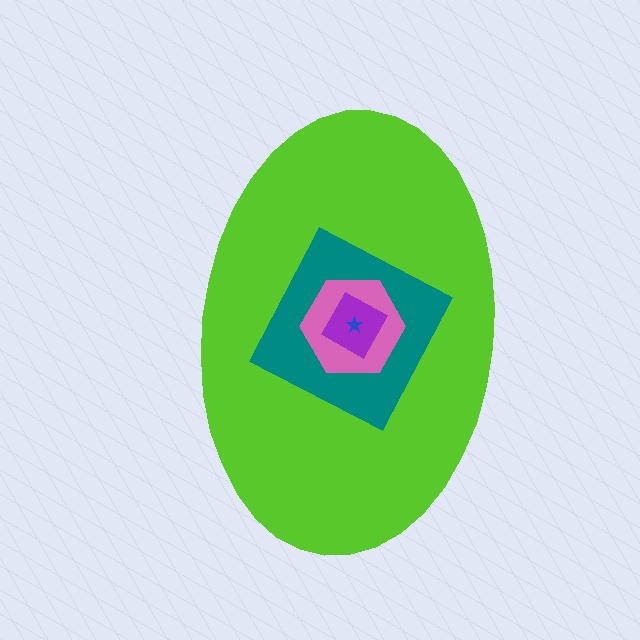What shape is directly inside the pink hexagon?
The purple diamond.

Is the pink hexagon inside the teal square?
Yes.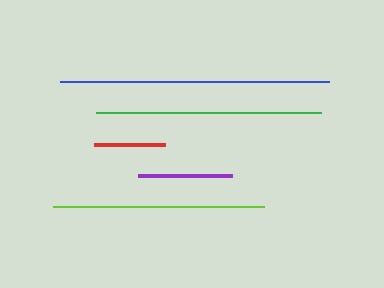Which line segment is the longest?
The blue line is the longest at approximately 270 pixels.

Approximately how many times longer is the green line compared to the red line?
The green line is approximately 3.2 times the length of the red line.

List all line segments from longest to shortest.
From longest to shortest: blue, green, lime, purple, red.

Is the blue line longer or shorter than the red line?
The blue line is longer than the red line.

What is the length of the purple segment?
The purple segment is approximately 94 pixels long.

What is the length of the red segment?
The red segment is approximately 71 pixels long.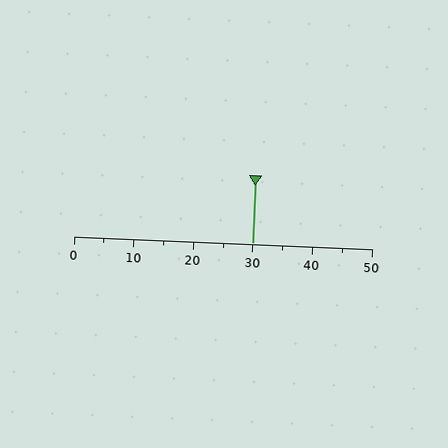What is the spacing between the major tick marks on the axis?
The major ticks are spaced 10 apart.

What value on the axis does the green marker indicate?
The marker indicates approximately 30.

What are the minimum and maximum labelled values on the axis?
The axis runs from 0 to 50.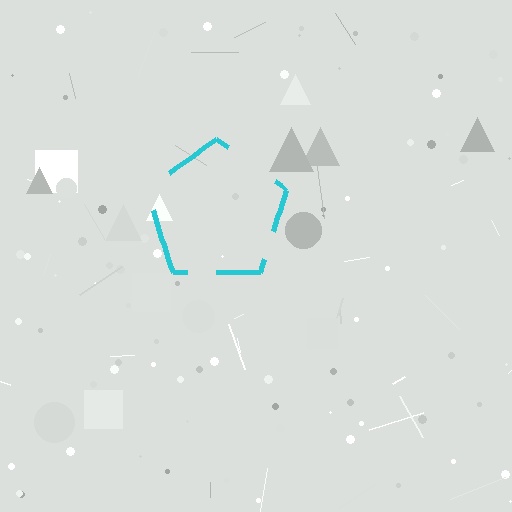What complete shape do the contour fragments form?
The contour fragments form a pentagon.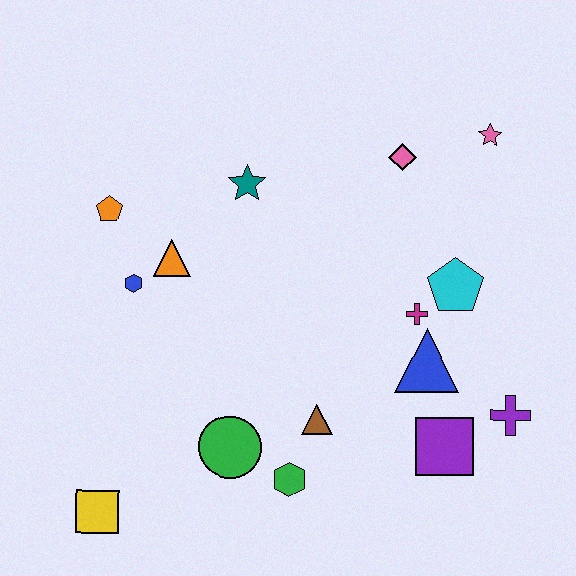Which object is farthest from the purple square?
The orange pentagon is farthest from the purple square.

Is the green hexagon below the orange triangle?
Yes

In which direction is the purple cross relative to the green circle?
The purple cross is to the right of the green circle.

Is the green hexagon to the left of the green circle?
No